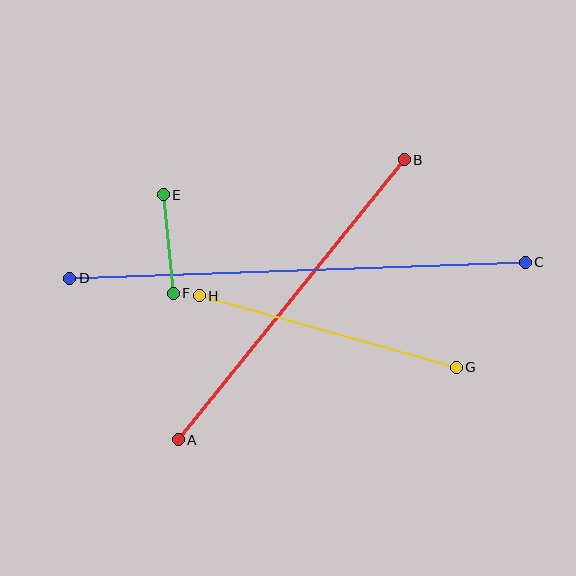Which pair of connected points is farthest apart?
Points C and D are farthest apart.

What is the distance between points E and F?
The distance is approximately 99 pixels.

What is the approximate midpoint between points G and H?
The midpoint is at approximately (328, 331) pixels.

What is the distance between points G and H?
The distance is approximately 267 pixels.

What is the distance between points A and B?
The distance is approximately 360 pixels.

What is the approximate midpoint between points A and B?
The midpoint is at approximately (291, 300) pixels.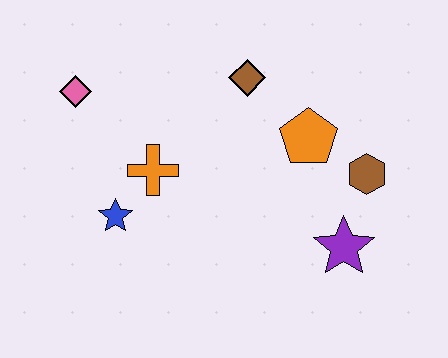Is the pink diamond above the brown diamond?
No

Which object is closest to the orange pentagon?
The brown hexagon is closest to the orange pentagon.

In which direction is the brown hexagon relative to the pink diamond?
The brown hexagon is to the right of the pink diamond.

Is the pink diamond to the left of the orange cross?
Yes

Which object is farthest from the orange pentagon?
The pink diamond is farthest from the orange pentagon.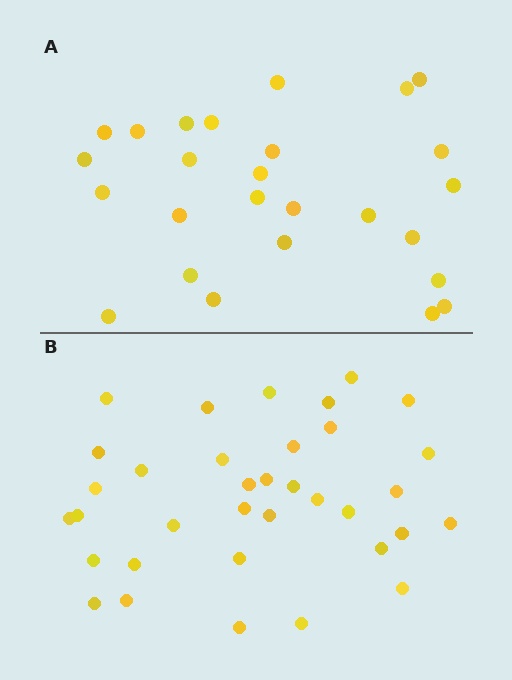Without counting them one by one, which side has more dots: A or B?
Region B (the bottom region) has more dots.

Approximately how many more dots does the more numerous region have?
Region B has roughly 8 or so more dots than region A.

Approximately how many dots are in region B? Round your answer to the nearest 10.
About 40 dots. (The exact count is 35, which rounds to 40.)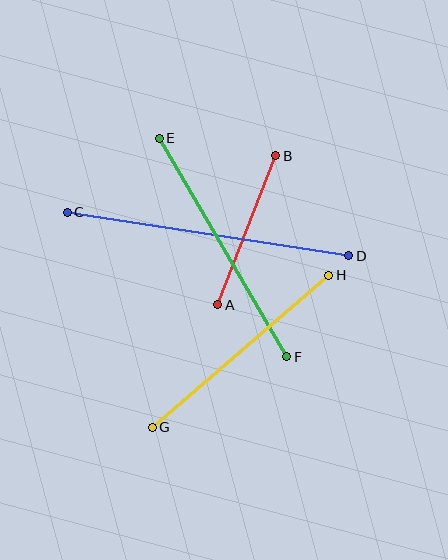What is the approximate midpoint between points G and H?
The midpoint is at approximately (240, 351) pixels.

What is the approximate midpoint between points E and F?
The midpoint is at approximately (223, 247) pixels.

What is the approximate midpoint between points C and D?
The midpoint is at approximately (208, 234) pixels.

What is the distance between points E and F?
The distance is approximately 253 pixels.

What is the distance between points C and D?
The distance is approximately 285 pixels.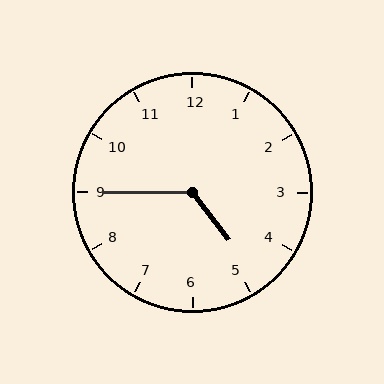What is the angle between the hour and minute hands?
Approximately 128 degrees.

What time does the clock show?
4:45.